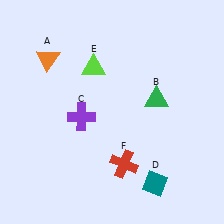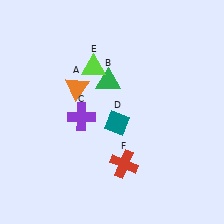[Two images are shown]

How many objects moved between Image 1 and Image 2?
3 objects moved between the two images.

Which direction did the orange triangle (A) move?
The orange triangle (A) moved right.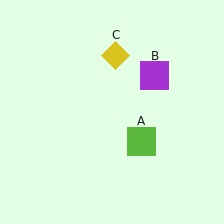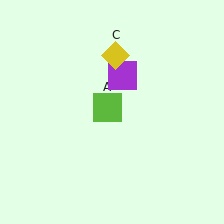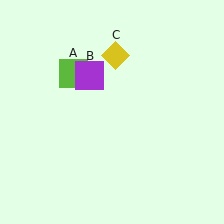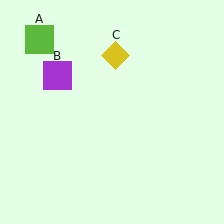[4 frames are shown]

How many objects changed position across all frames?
2 objects changed position: lime square (object A), purple square (object B).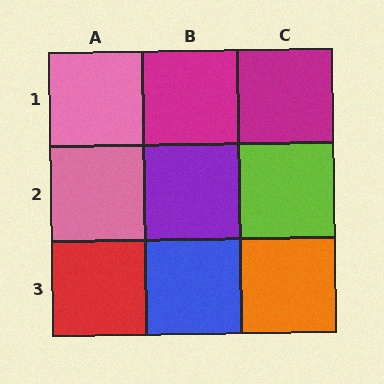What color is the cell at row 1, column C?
Magenta.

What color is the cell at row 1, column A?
Pink.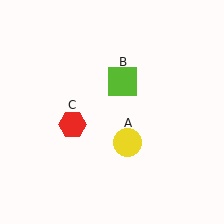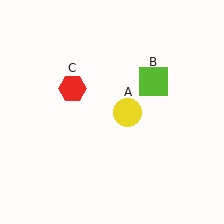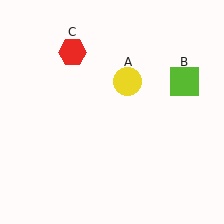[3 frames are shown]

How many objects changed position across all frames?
3 objects changed position: yellow circle (object A), lime square (object B), red hexagon (object C).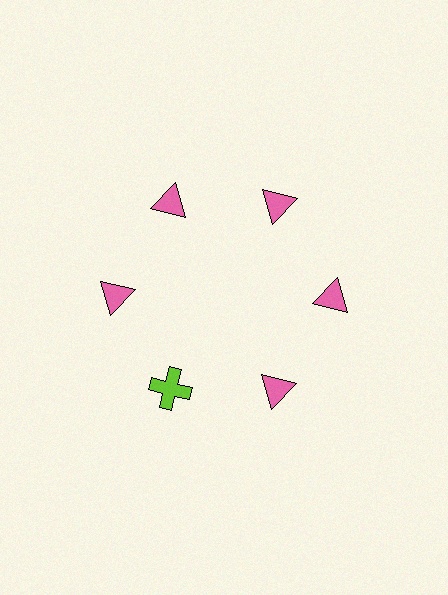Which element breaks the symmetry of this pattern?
The lime cross at roughly the 7 o'clock position breaks the symmetry. All other shapes are pink triangles.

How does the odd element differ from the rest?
It differs in both color (lime instead of pink) and shape (cross instead of triangle).